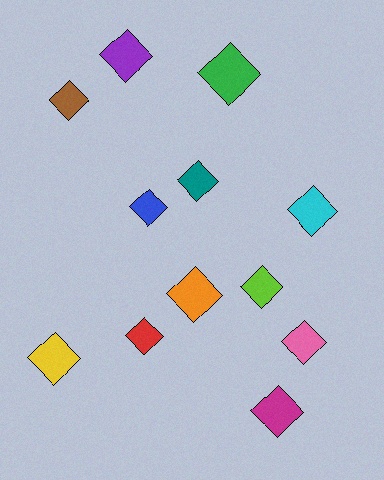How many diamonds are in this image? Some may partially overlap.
There are 12 diamonds.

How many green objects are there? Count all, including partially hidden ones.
There is 1 green object.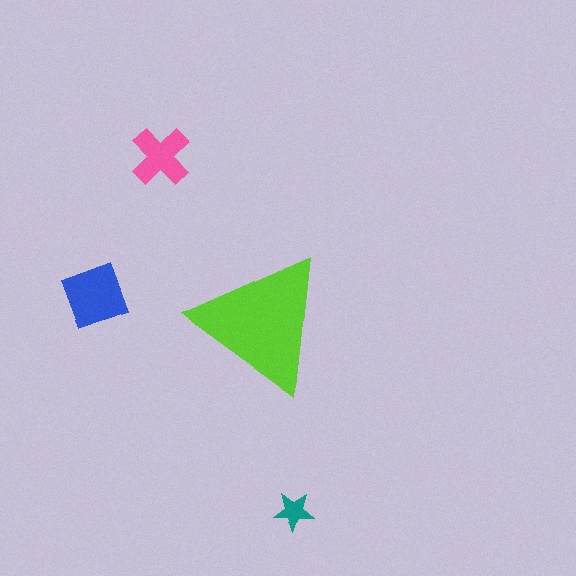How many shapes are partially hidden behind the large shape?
0 shapes are partially hidden.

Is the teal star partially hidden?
No, the teal star is fully visible.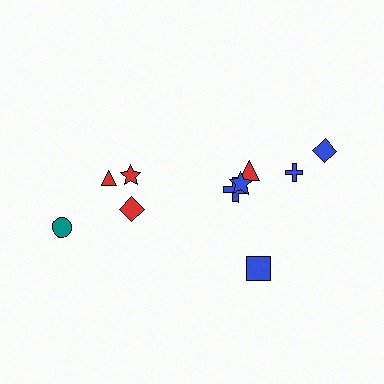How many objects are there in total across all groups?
There are 10 objects.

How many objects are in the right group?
There are 6 objects.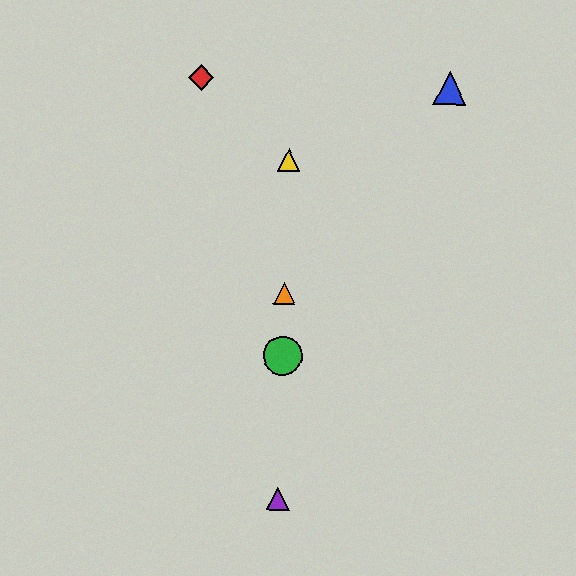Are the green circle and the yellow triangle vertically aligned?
Yes, both are at x≈282.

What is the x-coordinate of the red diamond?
The red diamond is at x≈201.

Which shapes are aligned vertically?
The green circle, the yellow triangle, the purple triangle, the orange triangle are aligned vertically.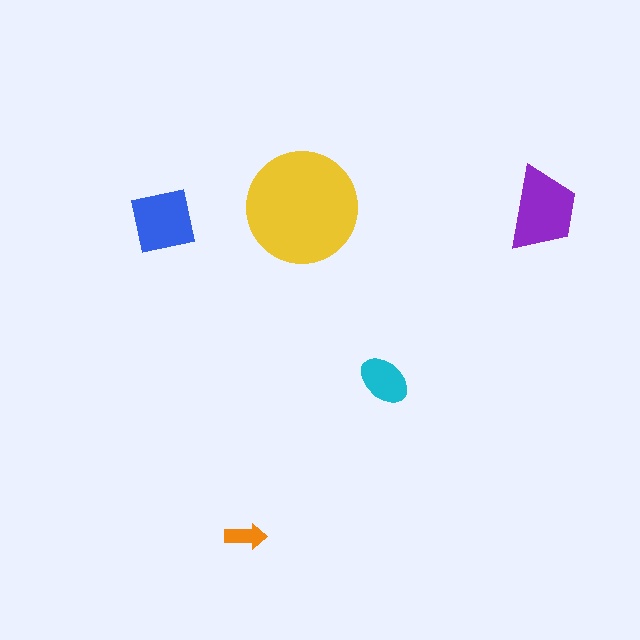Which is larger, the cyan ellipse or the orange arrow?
The cyan ellipse.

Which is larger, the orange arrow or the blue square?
The blue square.